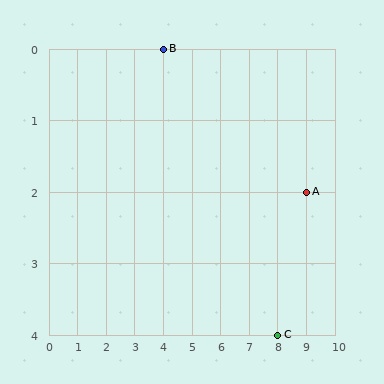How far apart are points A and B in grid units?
Points A and B are 5 columns and 2 rows apart (about 5.4 grid units diagonally).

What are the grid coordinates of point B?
Point B is at grid coordinates (4, 0).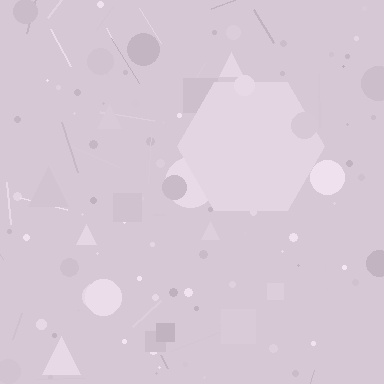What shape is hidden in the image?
A hexagon is hidden in the image.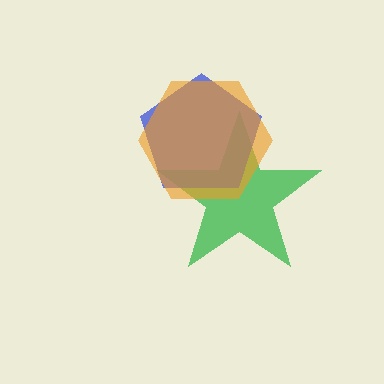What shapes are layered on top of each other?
The layered shapes are: a green star, a blue pentagon, an orange hexagon.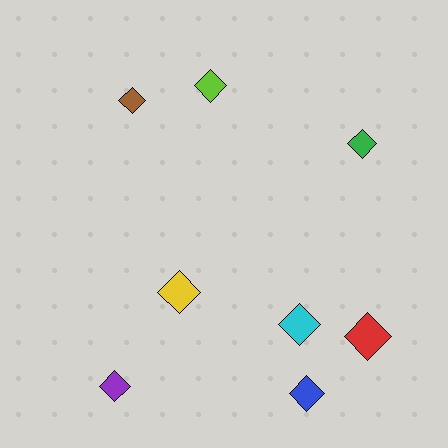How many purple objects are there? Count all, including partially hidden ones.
There is 1 purple object.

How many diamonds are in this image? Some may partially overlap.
There are 8 diamonds.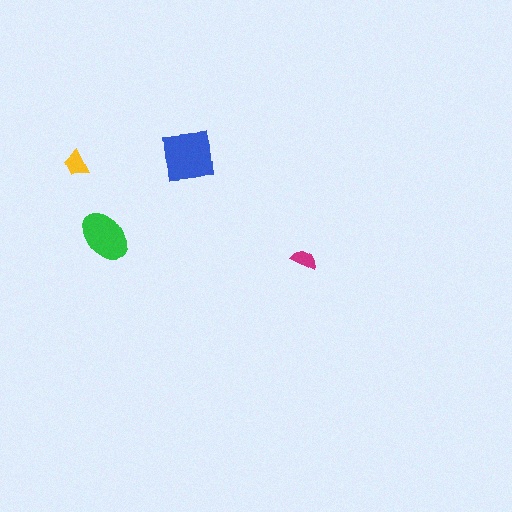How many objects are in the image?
There are 4 objects in the image.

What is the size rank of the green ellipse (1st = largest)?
2nd.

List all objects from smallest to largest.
The magenta semicircle, the yellow trapezoid, the green ellipse, the blue square.